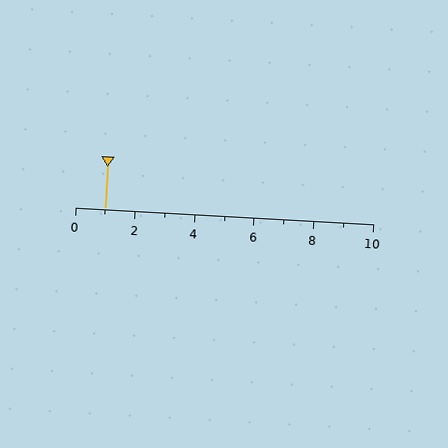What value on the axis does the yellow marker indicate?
The marker indicates approximately 1.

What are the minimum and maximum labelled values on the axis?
The axis runs from 0 to 10.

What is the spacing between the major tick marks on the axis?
The major ticks are spaced 2 apart.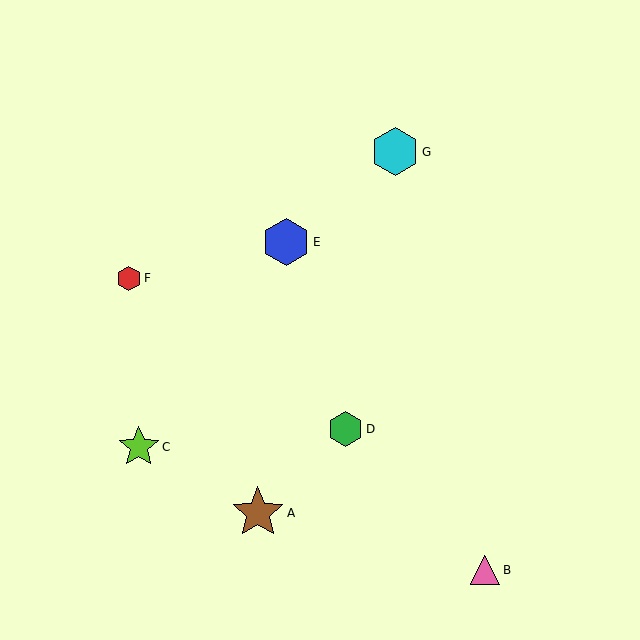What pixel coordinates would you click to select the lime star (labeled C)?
Click at (139, 447) to select the lime star C.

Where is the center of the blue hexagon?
The center of the blue hexagon is at (286, 242).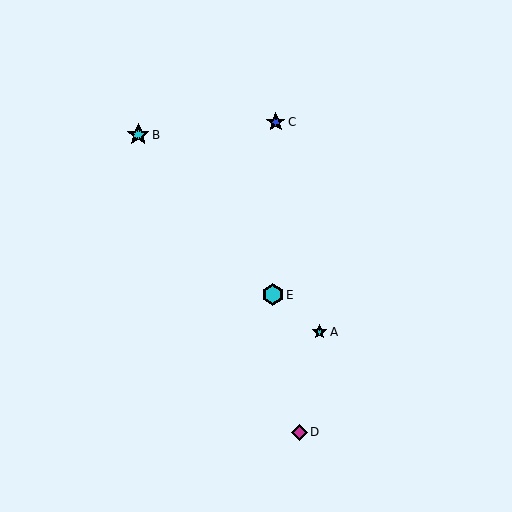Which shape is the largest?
The cyan star (labeled B) is the largest.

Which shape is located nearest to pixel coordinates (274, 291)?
The cyan hexagon (labeled E) at (273, 295) is nearest to that location.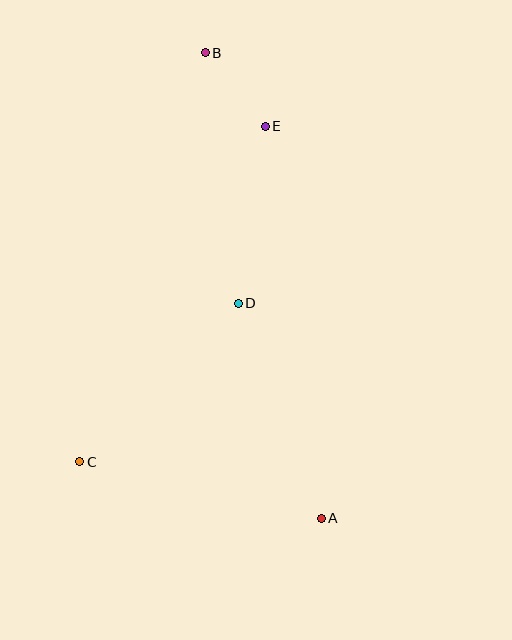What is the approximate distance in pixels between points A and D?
The distance between A and D is approximately 230 pixels.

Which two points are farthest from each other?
Points A and B are farthest from each other.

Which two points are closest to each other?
Points B and E are closest to each other.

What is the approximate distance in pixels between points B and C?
The distance between B and C is approximately 428 pixels.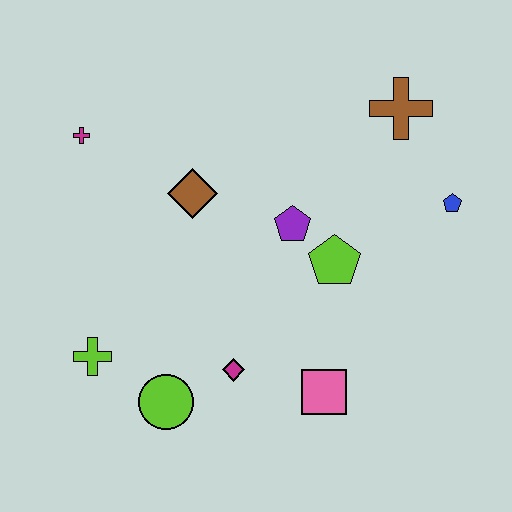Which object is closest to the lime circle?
The magenta diamond is closest to the lime circle.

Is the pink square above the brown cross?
No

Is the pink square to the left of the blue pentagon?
Yes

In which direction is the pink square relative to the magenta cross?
The pink square is below the magenta cross.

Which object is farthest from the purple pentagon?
The lime cross is farthest from the purple pentagon.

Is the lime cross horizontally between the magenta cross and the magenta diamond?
Yes